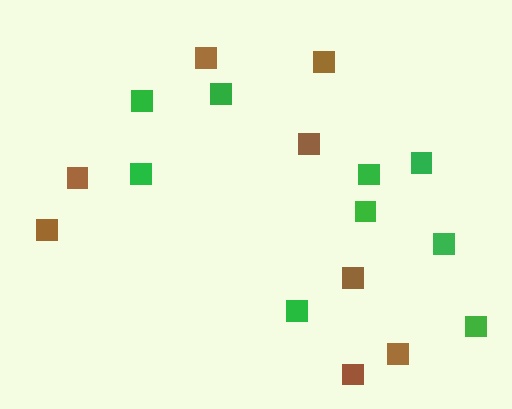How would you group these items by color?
There are 2 groups: one group of brown squares (8) and one group of green squares (9).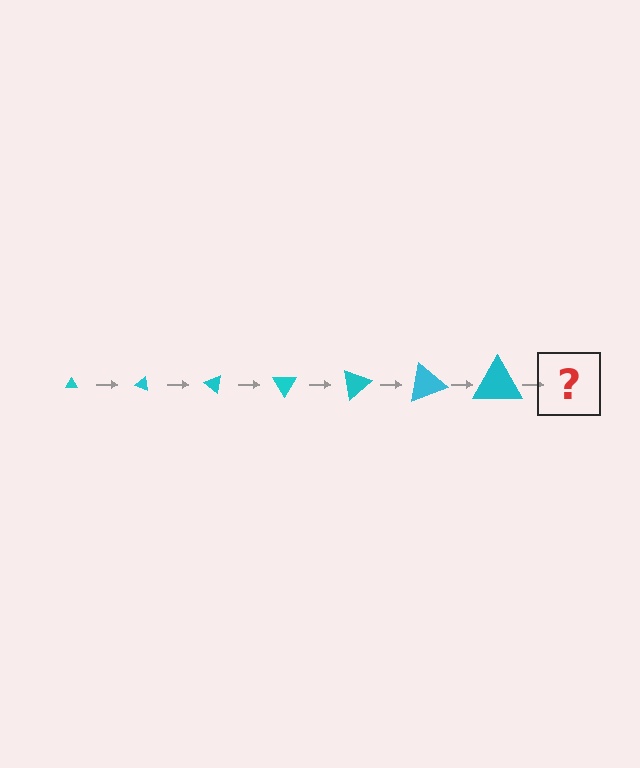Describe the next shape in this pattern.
It should be a triangle, larger than the previous one and rotated 140 degrees from the start.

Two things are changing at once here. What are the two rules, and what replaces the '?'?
The two rules are that the triangle grows larger each step and it rotates 20 degrees each step. The '?' should be a triangle, larger than the previous one and rotated 140 degrees from the start.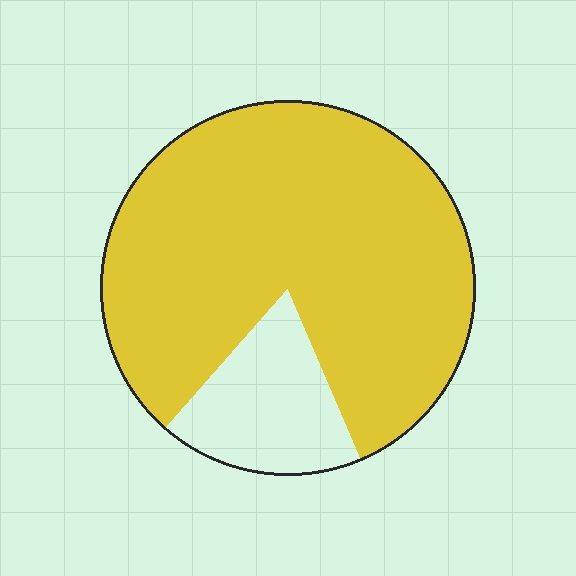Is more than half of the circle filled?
Yes.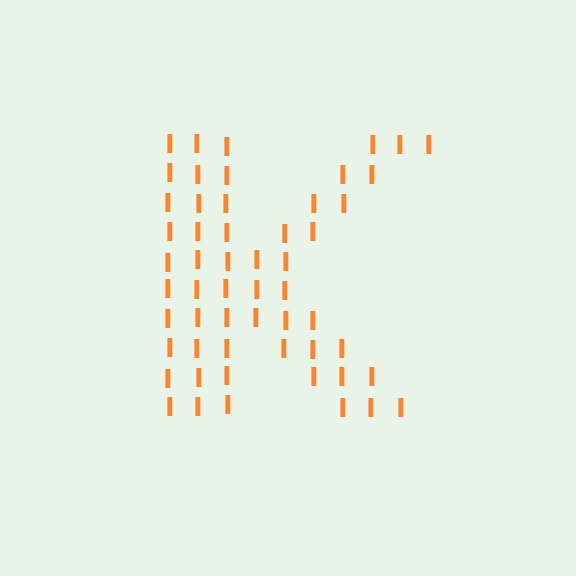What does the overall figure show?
The overall figure shows the letter K.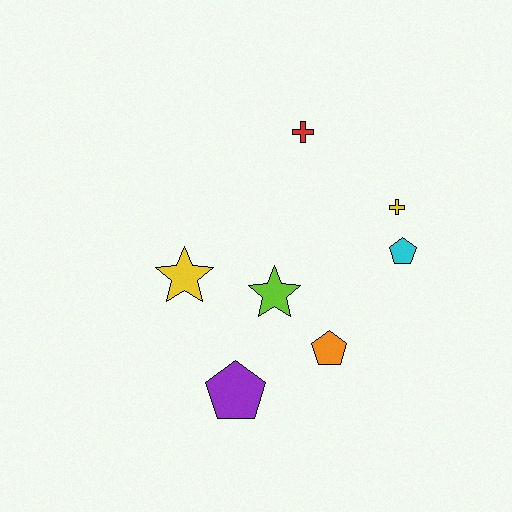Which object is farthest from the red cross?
The purple pentagon is farthest from the red cross.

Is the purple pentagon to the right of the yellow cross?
No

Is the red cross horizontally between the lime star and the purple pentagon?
No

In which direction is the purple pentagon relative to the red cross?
The purple pentagon is below the red cross.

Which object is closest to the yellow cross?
The cyan pentagon is closest to the yellow cross.